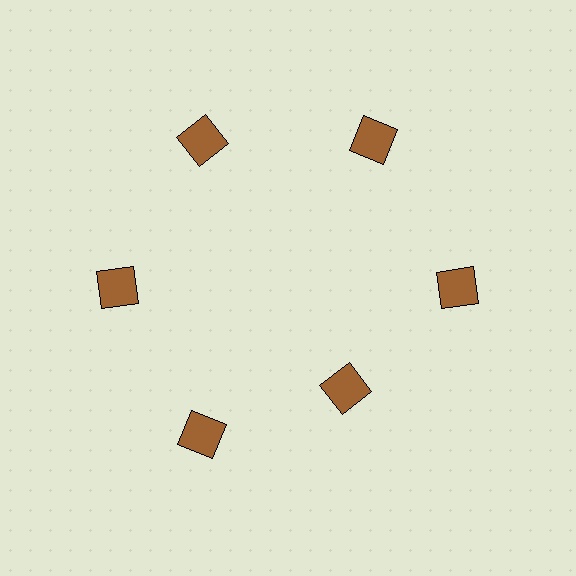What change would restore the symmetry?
The symmetry would be restored by moving it outward, back onto the ring so that all 6 squares sit at equal angles and equal distance from the center.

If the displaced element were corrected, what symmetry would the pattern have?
It would have 6-fold rotational symmetry — the pattern would map onto itself every 60 degrees.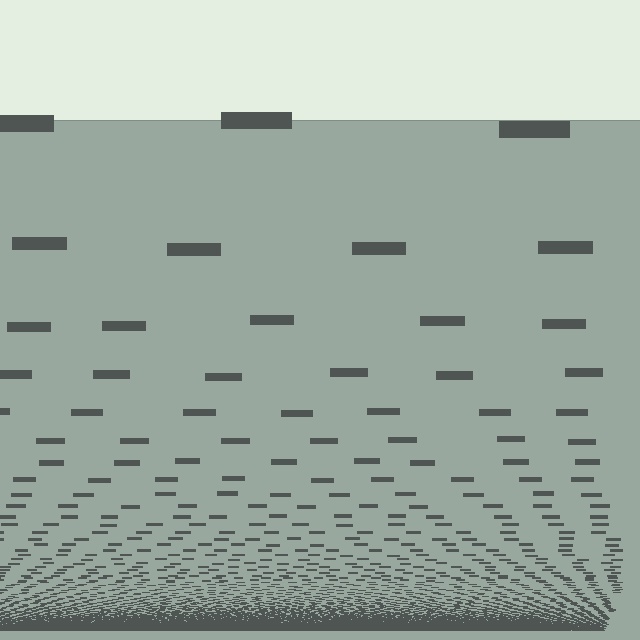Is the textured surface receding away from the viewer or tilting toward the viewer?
The surface appears to tilt toward the viewer. Texture elements get larger and sparser toward the top.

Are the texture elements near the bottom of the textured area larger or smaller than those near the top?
Smaller. The gradient is inverted — elements near the bottom are smaller and denser.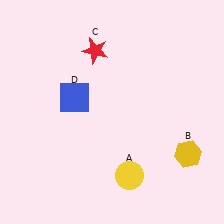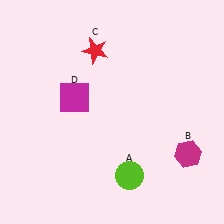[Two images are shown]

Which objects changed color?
A changed from yellow to lime. B changed from yellow to magenta. D changed from blue to magenta.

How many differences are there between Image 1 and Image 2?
There are 3 differences between the two images.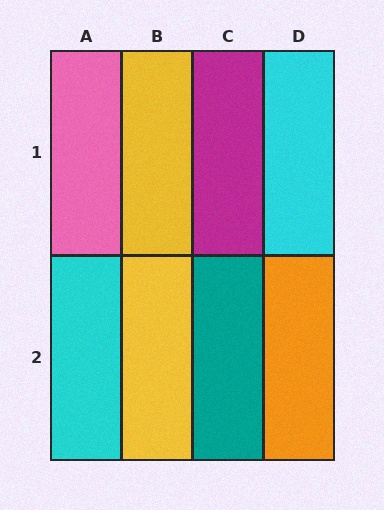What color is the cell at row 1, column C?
Magenta.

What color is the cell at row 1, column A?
Pink.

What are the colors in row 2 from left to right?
Cyan, yellow, teal, orange.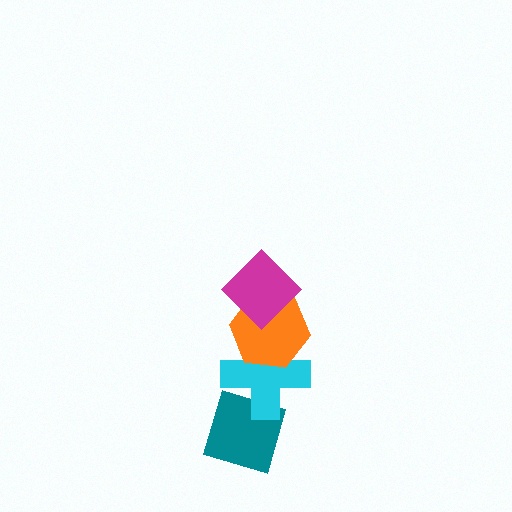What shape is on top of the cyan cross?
The orange hexagon is on top of the cyan cross.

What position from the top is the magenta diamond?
The magenta diamond is 1st from the top.